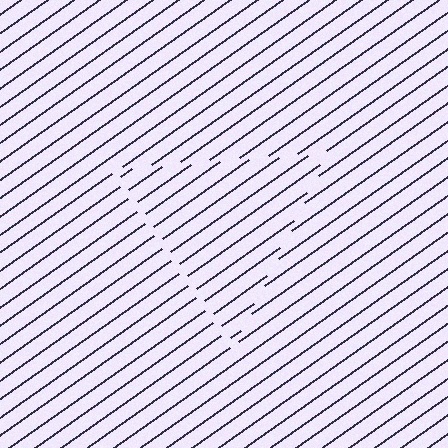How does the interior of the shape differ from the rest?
The interior of the shape contains the same grating, shifted by half a period — the contour is defined by the phase discontinuity where line-ends from the inner and outer gratings abut.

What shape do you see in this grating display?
An illusory triangle. The interior of the shape contains the same grating, shifted by half a period — the contour is defined by the phase discontinuity where line-ends from the inner and outer gratings abut.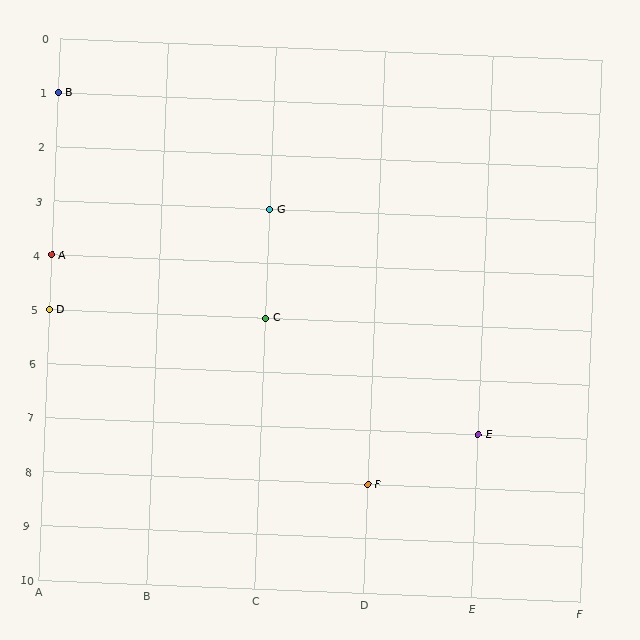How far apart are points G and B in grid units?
Points G and B are 2 columns and 2 rows apart (about 2.8 grid units diagonally).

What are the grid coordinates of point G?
Point G is at grid coordinates (C, 3).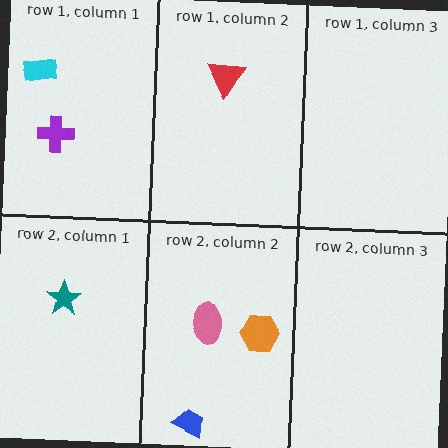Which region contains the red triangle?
The row 1, column 2 region.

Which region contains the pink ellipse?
The row 2, column 2 region.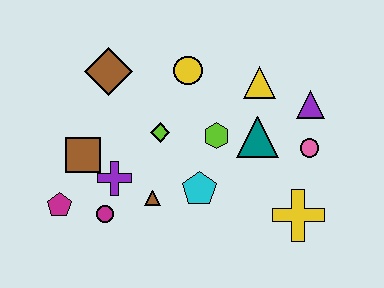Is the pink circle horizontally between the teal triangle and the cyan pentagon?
No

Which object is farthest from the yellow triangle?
The magenta pentagon is farthest from the yellow triangle.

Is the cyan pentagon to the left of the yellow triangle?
Yes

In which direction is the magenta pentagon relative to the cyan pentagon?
The magenta pentagon is to the left of the cyan pentagon.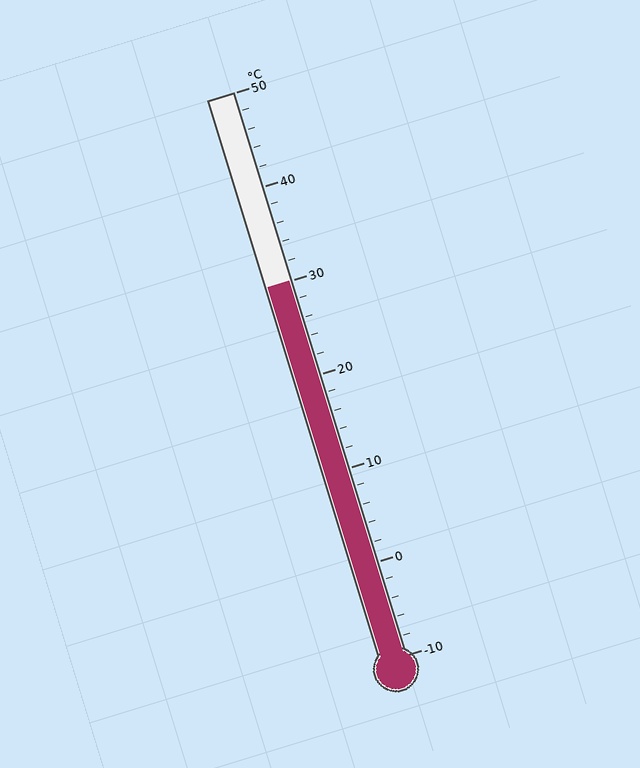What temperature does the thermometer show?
The thermometer shows approximately 30°C.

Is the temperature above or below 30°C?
The temperature is at 30°C.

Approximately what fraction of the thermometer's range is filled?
The thermometer is filled to approximately 65% of its range.